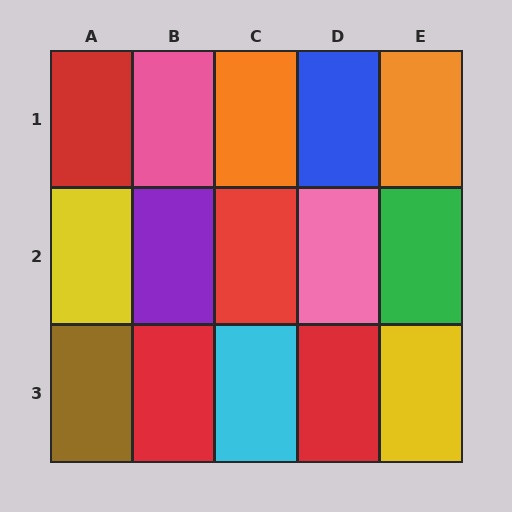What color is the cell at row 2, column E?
Green.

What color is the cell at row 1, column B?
Pink.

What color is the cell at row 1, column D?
Blue.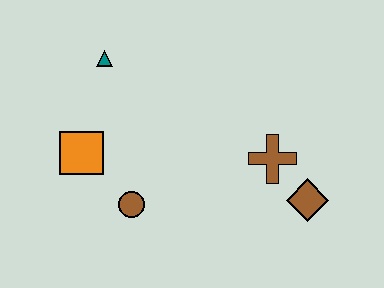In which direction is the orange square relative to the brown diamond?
The orange square is to the left of the brown diamond.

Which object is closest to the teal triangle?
The orange square is closest to the teal triangle.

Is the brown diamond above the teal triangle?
No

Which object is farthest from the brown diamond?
The teal triangle is farthest from the brown diamond.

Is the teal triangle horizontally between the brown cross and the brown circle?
No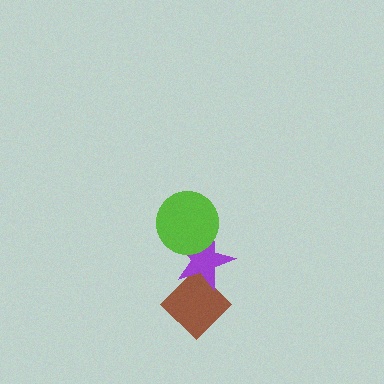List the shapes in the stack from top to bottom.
From top to bottom: the lime circle, the purple star, the brown diamond.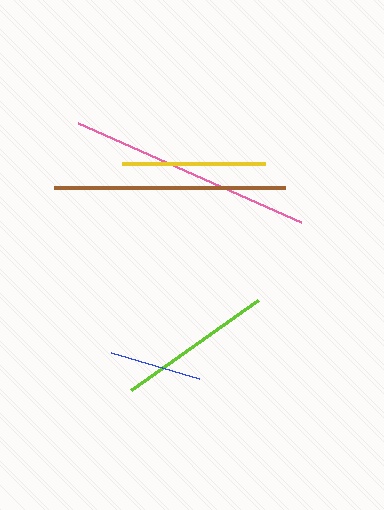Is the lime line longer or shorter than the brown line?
The brown line is longer than the lime line.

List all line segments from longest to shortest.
From longest to shortest: pink, brown, lime, yellow, blue.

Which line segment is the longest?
The pink line is the longest at approximately 244 pixels.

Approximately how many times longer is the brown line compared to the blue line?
The brown line is approximately 2.5 times the length of the blue line.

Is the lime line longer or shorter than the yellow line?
The lime line is longer than the yellow line.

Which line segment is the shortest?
The blue line is the shortest at approximately 92 pixels.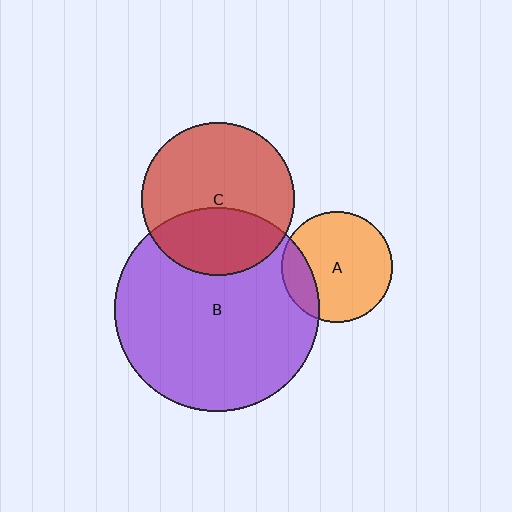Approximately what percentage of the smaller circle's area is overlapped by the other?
Approximately 35%.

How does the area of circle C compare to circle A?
Approximately 1.9 times.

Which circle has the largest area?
Circle B (purple).